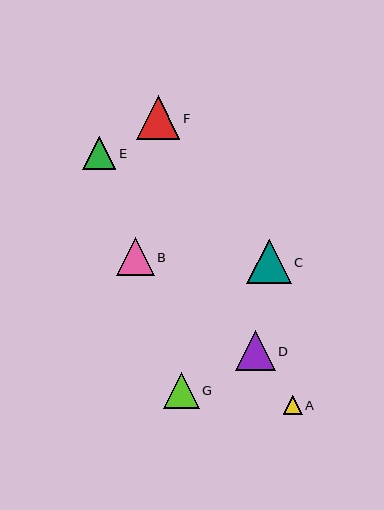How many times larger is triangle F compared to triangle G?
Triangle F is approximately 1.2 times the size of triangle G.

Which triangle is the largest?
Triangle C is the largest with a size of approximately 44 pixels.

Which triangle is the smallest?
Triangle A is the smallest with a size of approximately 18 pixels.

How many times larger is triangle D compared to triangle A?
Triangle D is approximately 2.2 times the size of triangle A.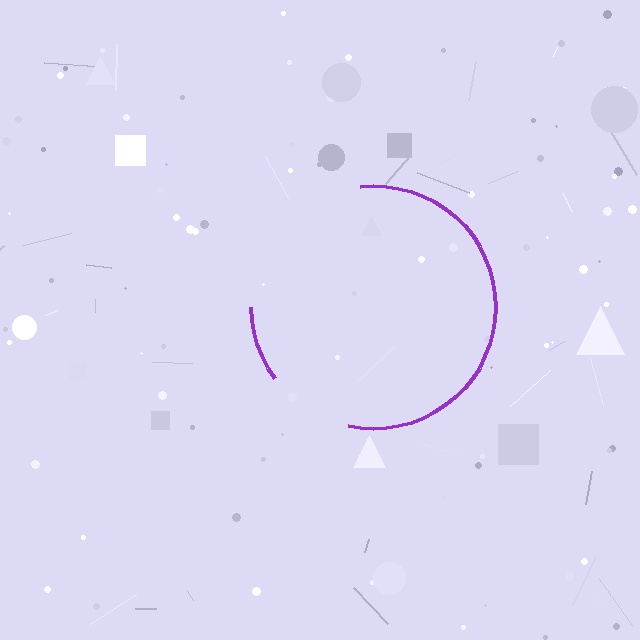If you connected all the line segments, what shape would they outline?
They would outline a circle.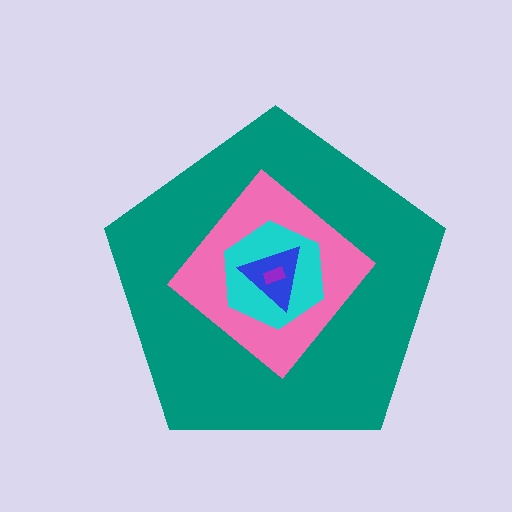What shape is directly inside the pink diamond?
The cyan hexagon.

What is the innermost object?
The purple rectangle.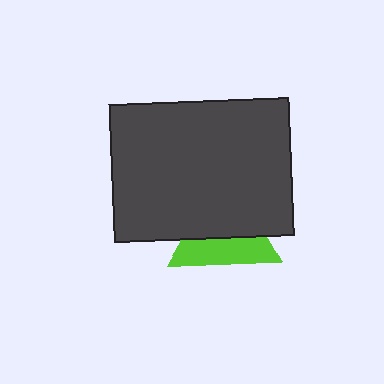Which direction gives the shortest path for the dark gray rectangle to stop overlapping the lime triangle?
Moving up gives the shortest separation.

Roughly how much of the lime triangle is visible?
A small part of it is visible (roughly 45%).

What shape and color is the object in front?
The object in front is a dark gray rectangle.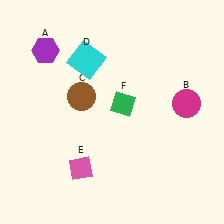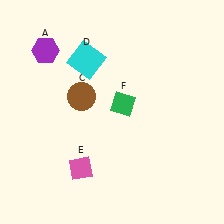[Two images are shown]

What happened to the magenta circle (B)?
The magenta circle (B) was removed in Image 2. It was in the top-right area of Image 1.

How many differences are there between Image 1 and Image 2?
There is 1 difference between the two images.